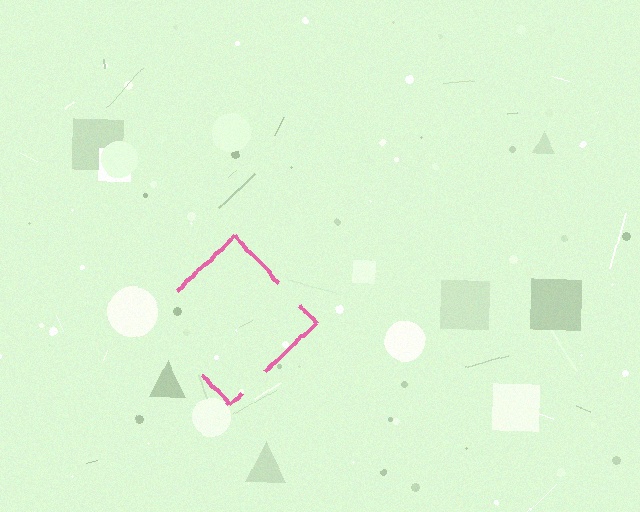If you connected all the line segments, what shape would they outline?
They would outline a diamond.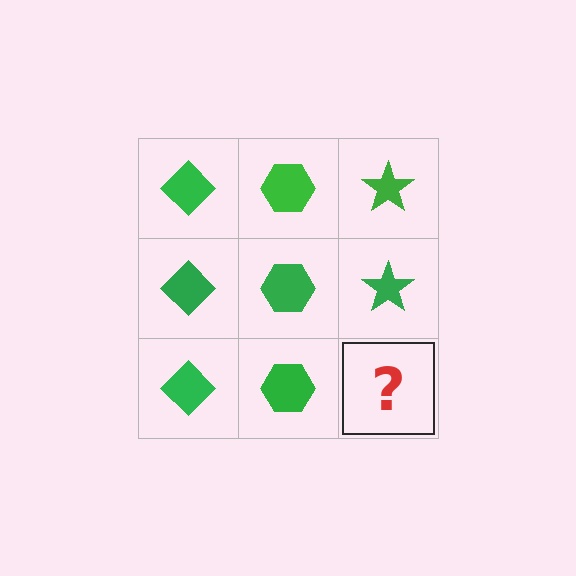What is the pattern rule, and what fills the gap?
The rule is that each column has a consistent shape. The gap should be filled with a green star.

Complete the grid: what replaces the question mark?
The question mark should be replaced with a green star.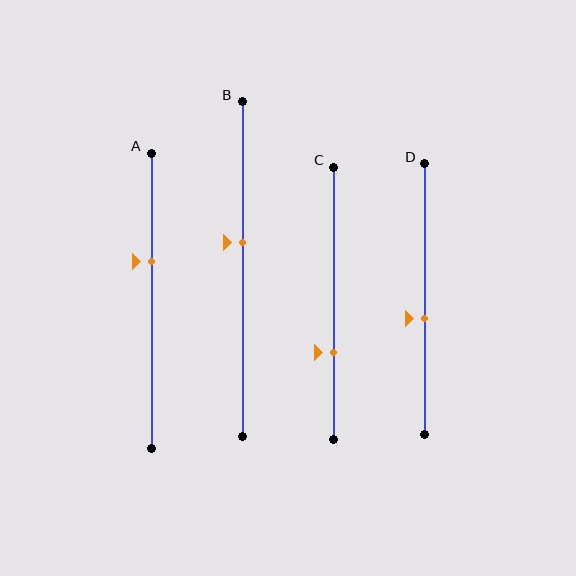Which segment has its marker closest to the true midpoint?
Segment D has its marker closest to the true midpoint.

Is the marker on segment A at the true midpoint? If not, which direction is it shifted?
No, the marker on segment A is shifted upward by about 13% of the segment length.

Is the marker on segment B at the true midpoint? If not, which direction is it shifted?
No, the marker on segment B is shifted upward by about 8% of the segment length.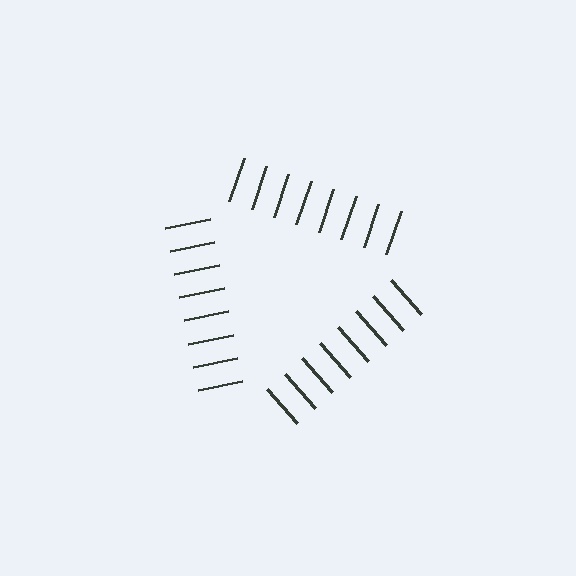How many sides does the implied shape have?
3 sides — the line-ends trace a triangle.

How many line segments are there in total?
24 — 8 along each of the 3 edges.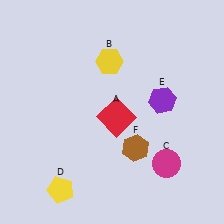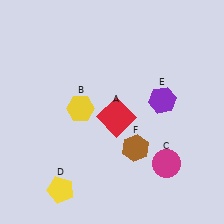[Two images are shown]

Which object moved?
The yellow hexagon (B) moved down.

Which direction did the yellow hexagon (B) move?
The yellow hexagon (B) moved down.